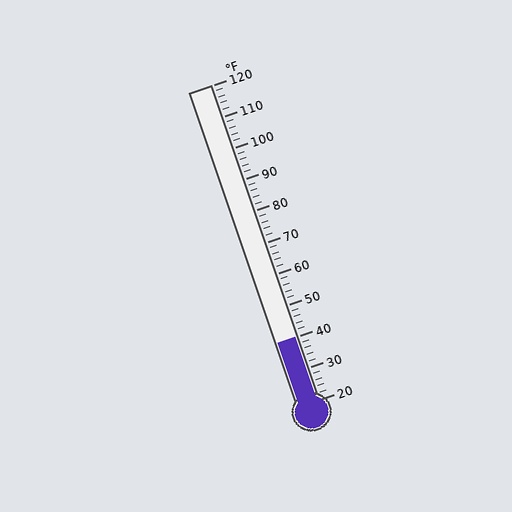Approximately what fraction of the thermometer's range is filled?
The thermometer is filled to approximately 20% of its range.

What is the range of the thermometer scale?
The thermometer scale ranges from 20°F to 120°F.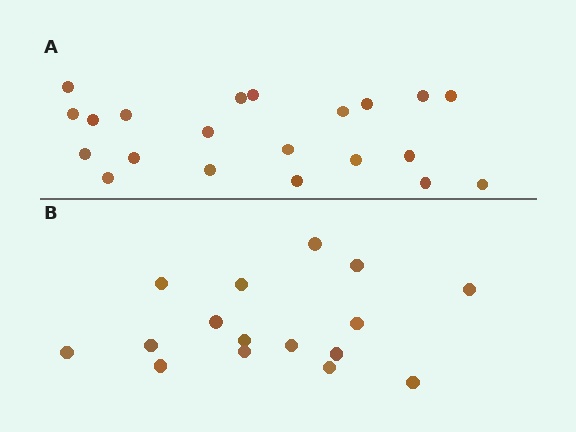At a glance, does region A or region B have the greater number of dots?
Region A (the top region) has more dots.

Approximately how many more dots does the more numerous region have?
Region A has about 5 more dots than region B.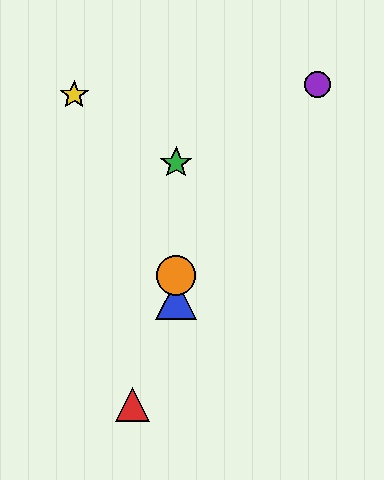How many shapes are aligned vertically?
3 shapes (the blue triangle, the green star, the orange circle) are aligned vertically.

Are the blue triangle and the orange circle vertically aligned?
Yes, both are at x≈176.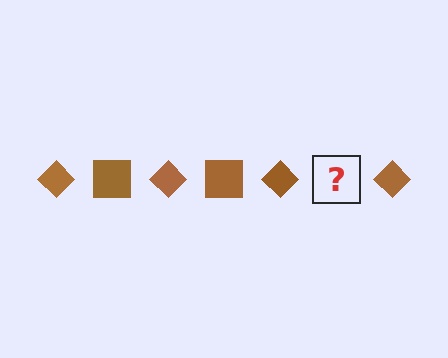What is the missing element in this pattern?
The missing element is a brown square.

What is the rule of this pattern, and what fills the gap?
The rule is that the pattern cycles through diamond, square shapes in brown. The gap should be filled with a brown square.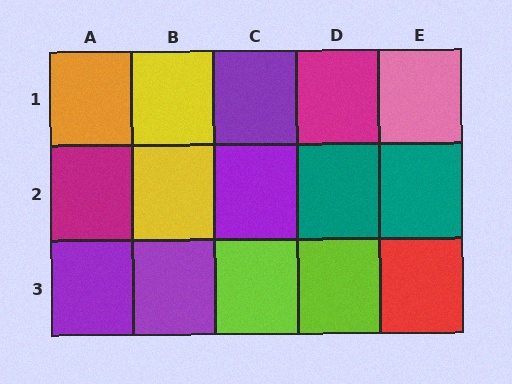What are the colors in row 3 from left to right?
Purple, purple, lime, lime, red.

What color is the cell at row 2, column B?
Yellow.